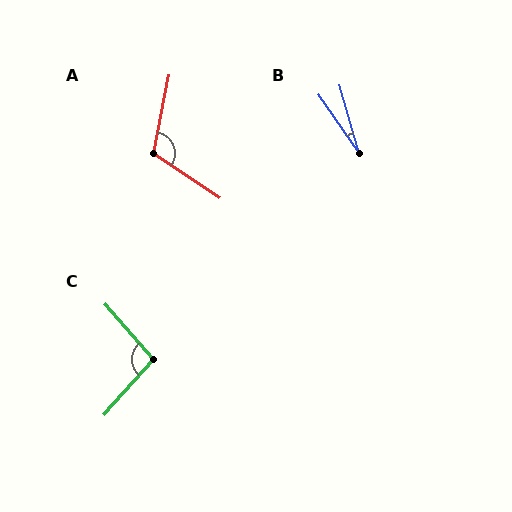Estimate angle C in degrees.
Approximately 97 degrees.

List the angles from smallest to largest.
B (19°), C (97°), A (112°).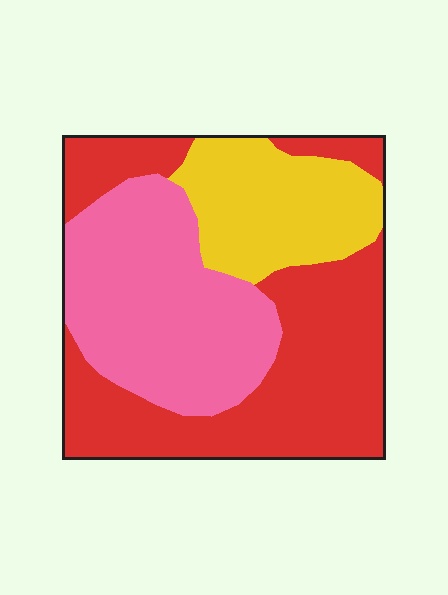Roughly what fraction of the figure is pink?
Pink takes up about one third (1/3) of the figure.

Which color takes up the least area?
Yellow, at roughly 20%.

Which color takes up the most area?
Red, at roughly 45%.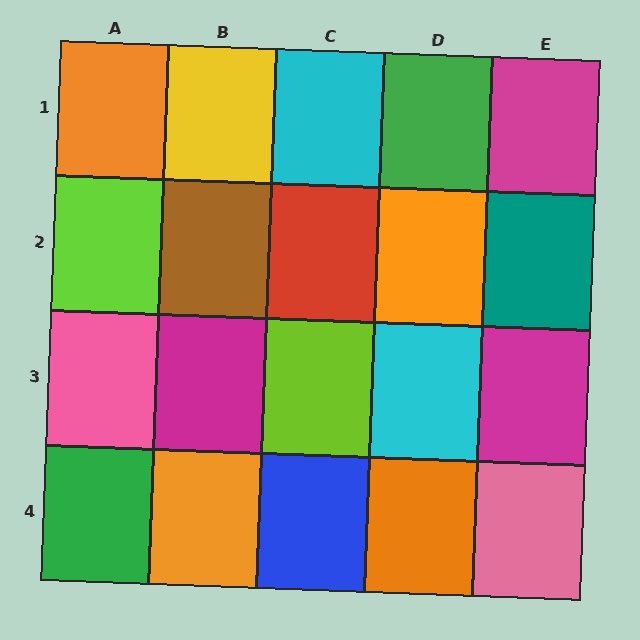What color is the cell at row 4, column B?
Orange.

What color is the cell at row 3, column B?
Magenta.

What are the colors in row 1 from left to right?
Orange, yellow, cyan, green, magenta.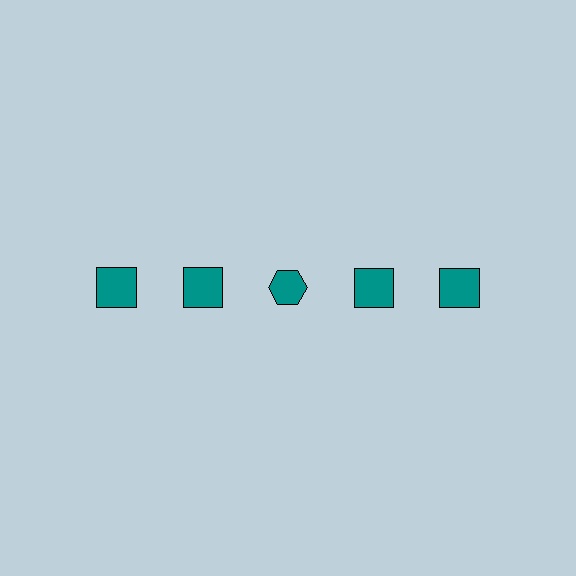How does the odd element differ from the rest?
It has a different shape: hexagon instead of square.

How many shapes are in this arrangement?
There are 5 shapes arranged in a grid pattern.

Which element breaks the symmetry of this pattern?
The teal hexagon in the top row, center column breaks the symmetry. All other shapes are teal squares.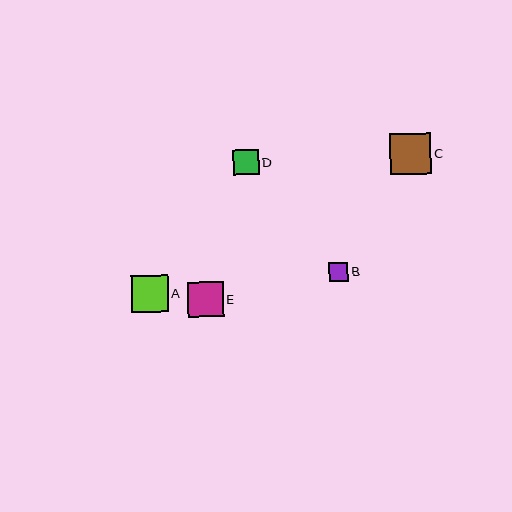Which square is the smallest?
Square B is the smallest with a size of approximately 19 pixels.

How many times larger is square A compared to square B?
Square A is approximately 2.0 times the size of square B.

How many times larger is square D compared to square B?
Square D is approximately 1.4 times the size of square B.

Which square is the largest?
Square C is the largest with a size of approximately 41 pixels.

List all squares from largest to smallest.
From largest to smallest: C, A, E, D, B.